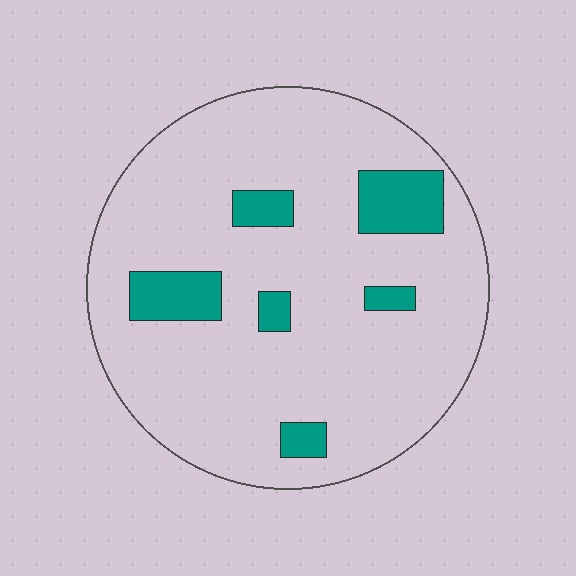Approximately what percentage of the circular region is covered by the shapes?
Approximately 15%.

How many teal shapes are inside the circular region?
6.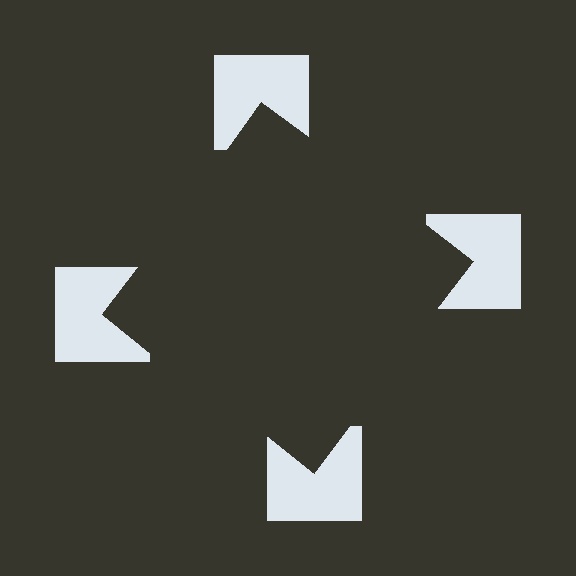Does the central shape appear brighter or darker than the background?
It typically appears slightly darker than the background, even though no actual brightness change is drawn.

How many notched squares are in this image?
There are 4 — one at each vertex of the illusory square.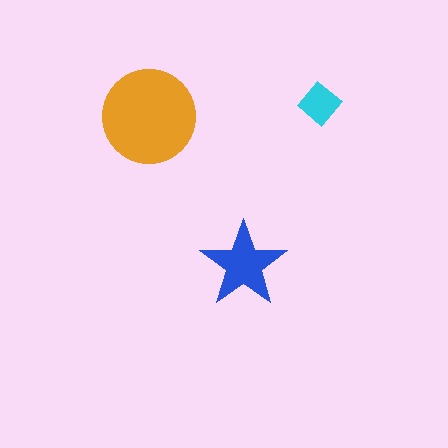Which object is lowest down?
The blue star is bottommost.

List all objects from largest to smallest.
The orange circle, the blue star, the cyan diamond.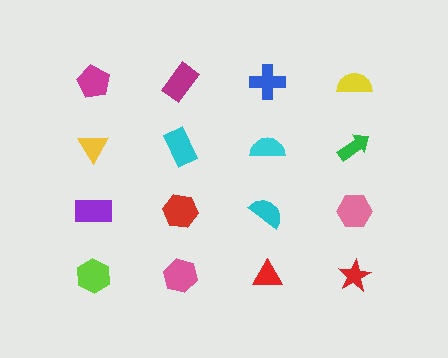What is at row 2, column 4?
A green arrow.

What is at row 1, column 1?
A magenta pentagon.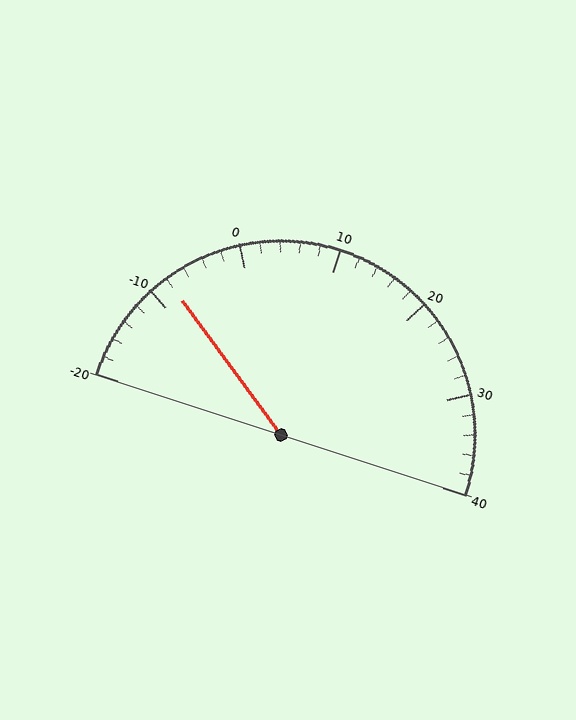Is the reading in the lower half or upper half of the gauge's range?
The reading is in the lower half of the range (-20 to 40).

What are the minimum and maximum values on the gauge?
The gauge ranges from -20 to 40.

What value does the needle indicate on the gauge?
The needle indicates approximately -8.